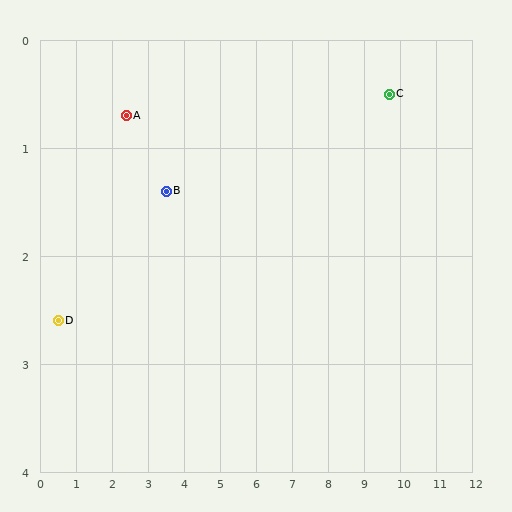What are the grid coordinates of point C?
Point C is at approximately (9.7, 0.5).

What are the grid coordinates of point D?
Point D is at approximately (0.5, 2.6).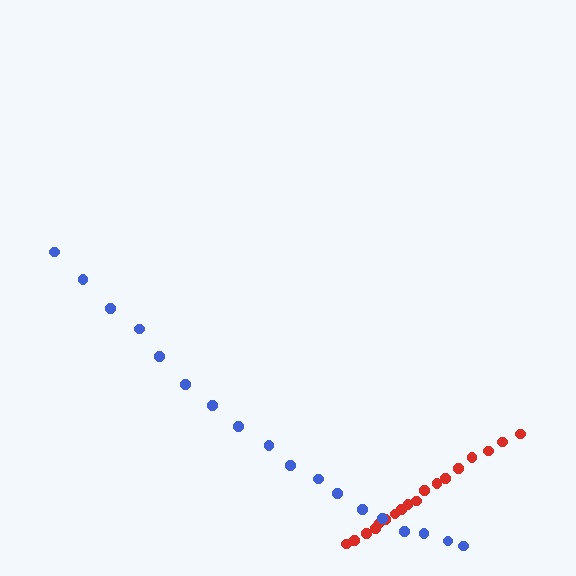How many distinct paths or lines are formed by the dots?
There are 2 distinct paths.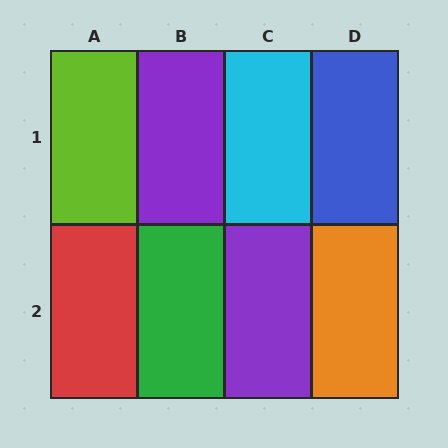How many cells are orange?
1 cell is orange.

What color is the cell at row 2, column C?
Purple.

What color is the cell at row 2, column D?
Orange.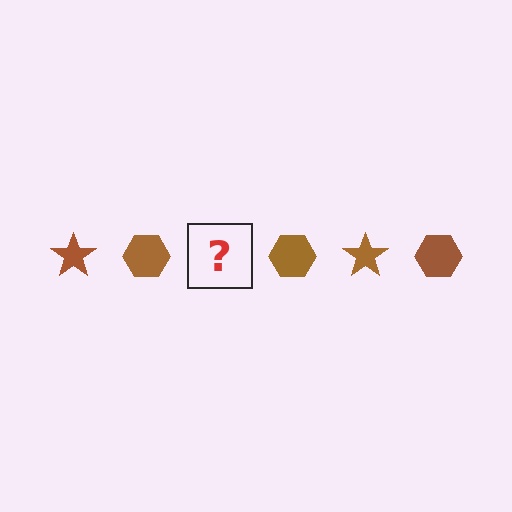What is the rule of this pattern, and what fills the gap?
The rule is that the pattern cycles through star, hexagon shapes in brown. The gap should be filled with a brown star.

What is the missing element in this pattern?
The missing element is a brown star.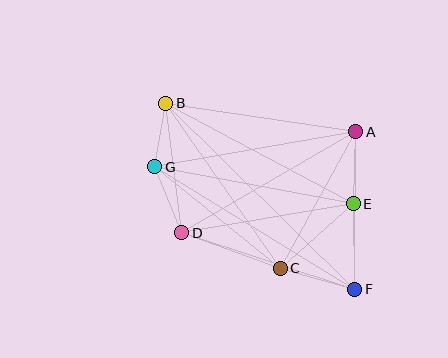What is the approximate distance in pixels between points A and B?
The distance between A and B is approximately 192 pixels.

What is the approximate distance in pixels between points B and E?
The distance between B and E is approximately 213 pixels.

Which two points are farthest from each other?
Points B and F are farthest from each other.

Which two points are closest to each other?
Points B and G are closest to each other.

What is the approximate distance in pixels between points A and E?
The distance between A and E is approximately 72 pixels.